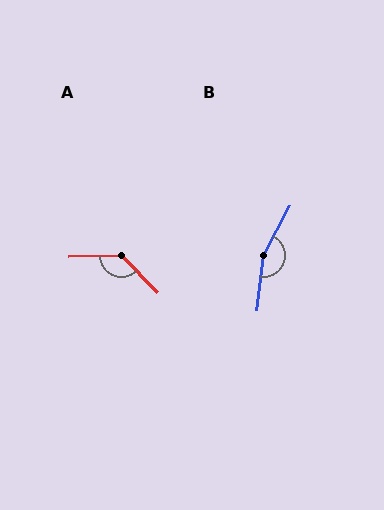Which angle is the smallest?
A, at approximately 132 degrees.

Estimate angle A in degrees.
Approximately 132 degrees.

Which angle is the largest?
B, at approximately 159 degrees.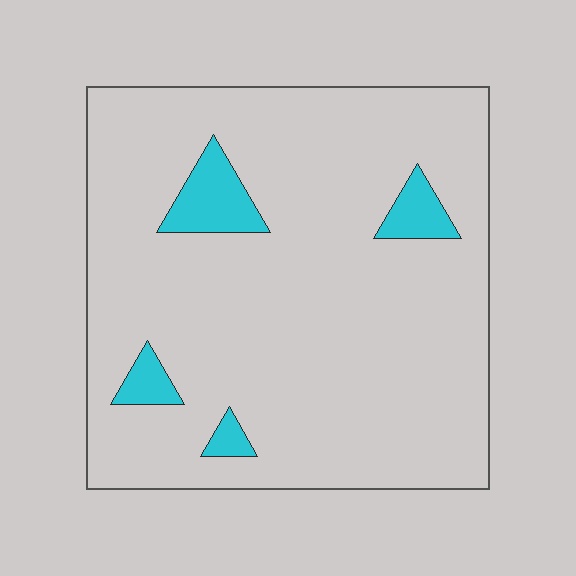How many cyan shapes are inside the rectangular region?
4.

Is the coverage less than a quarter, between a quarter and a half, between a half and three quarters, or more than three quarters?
Less than a quarter.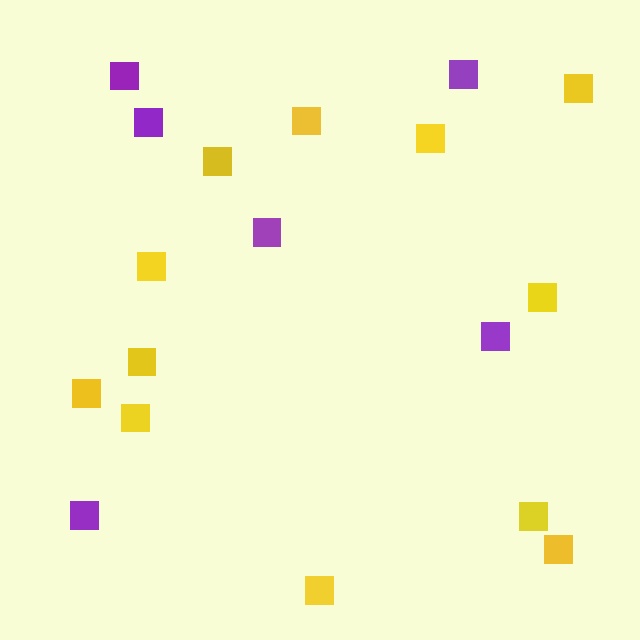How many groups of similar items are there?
There are 2 groups: one group of purple squares (6) and one group of yellow squares (12).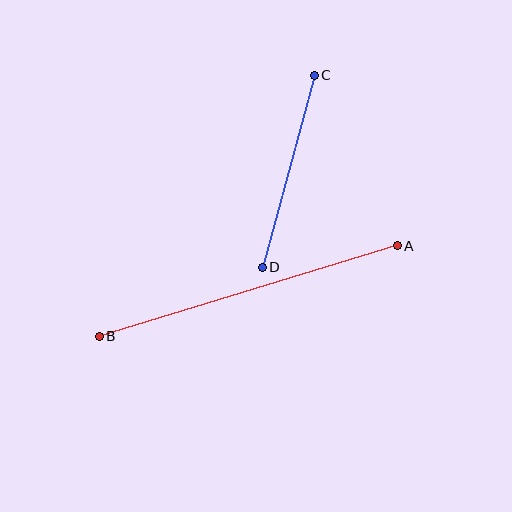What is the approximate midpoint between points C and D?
The midpoint is at approximately (288, 171) pixels.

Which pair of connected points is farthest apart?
Points A and B are farthest apart.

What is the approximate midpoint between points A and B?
The midpoint is at approximately (248, 291) pixels.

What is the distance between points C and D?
The distance is approximately 199 pixels.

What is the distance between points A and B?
The distance is approximately 311 pixels.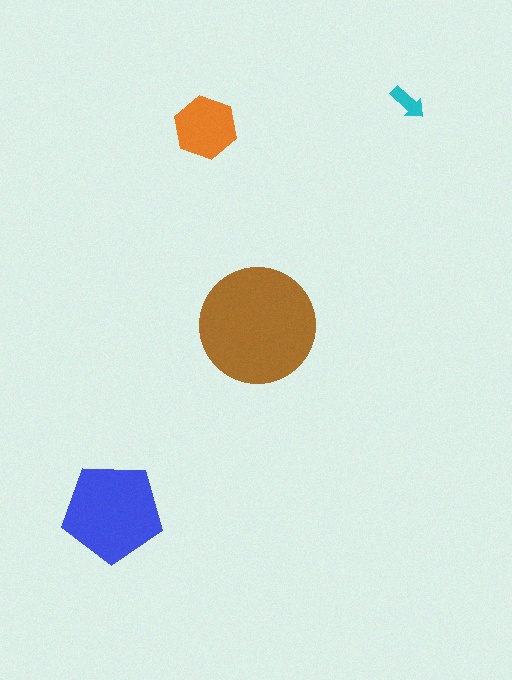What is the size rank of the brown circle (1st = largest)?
1st.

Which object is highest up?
The cyan arrow is topmost.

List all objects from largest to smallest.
The brown circle, the blue pentagon, the orange hexagon, the cyan arrow.